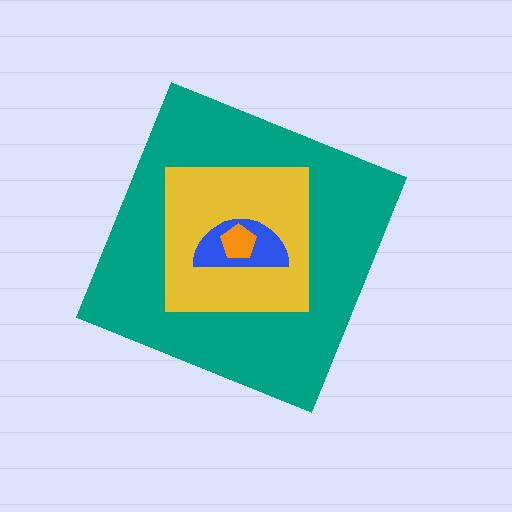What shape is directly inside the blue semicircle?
The orange pentagon.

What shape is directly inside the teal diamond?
The yellow square.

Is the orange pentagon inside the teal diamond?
Yes.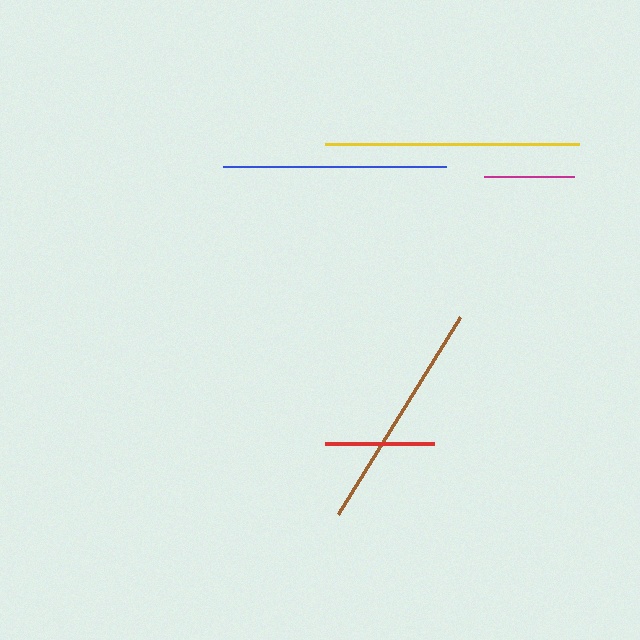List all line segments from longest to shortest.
From longest to shortest: yellow, brown, blue, red, magenta.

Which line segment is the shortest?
The magenta line is the shortest at approximately 91 pixels.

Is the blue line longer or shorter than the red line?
The blue line is longer than the red line.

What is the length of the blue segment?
The blue segment is approximately 222 pixels long.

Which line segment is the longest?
The yellow line is the longest at approximately 254 pixels.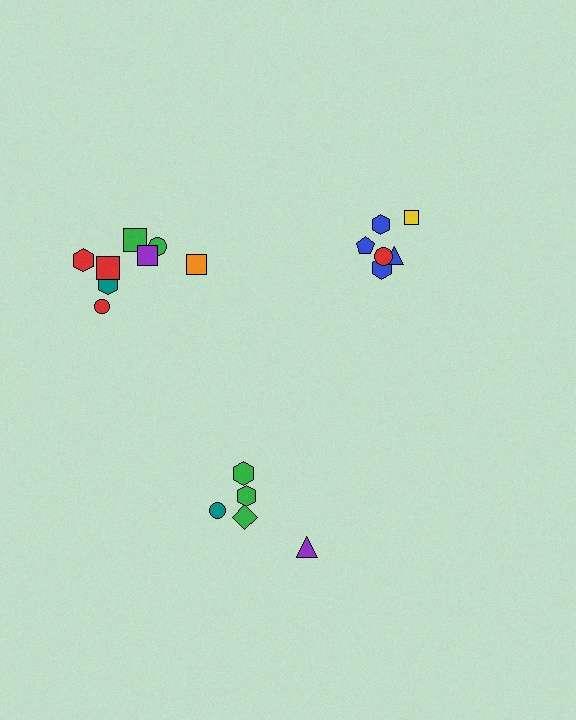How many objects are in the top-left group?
There are 8 objects.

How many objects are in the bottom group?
There are 5 objects.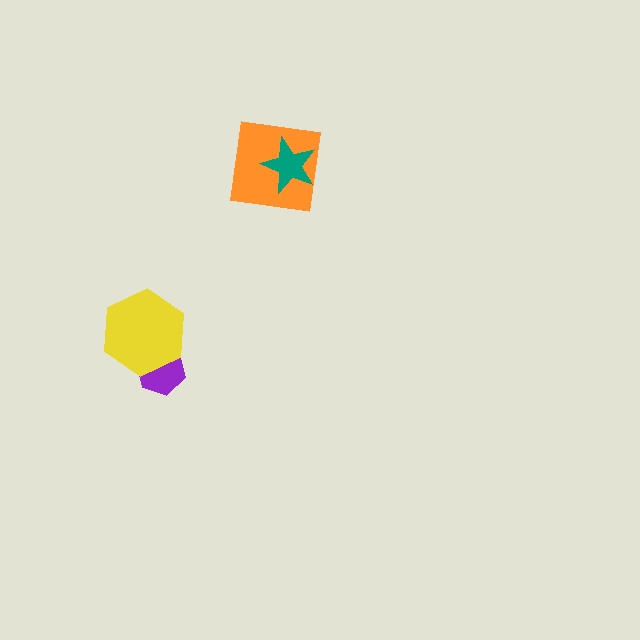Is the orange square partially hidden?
Yes, it is partially covered by another shape.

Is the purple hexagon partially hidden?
Yes, it is partially covered by another shape.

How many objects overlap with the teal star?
1 object overlaps with the teal star.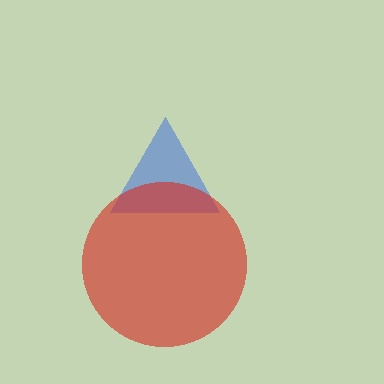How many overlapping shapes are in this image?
There are 2 overlapping shapes in the image.